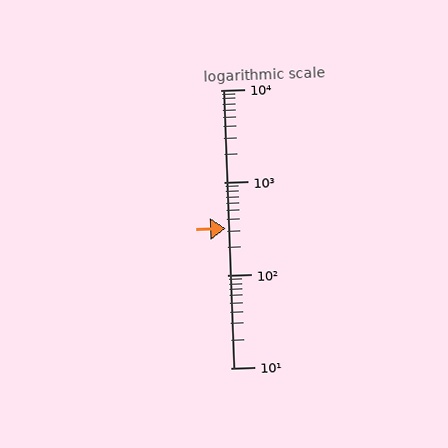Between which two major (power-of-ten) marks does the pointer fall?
The pointer is between 100 and 1000.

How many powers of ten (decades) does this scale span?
The scale spans 3 decades, from 10 to 10000.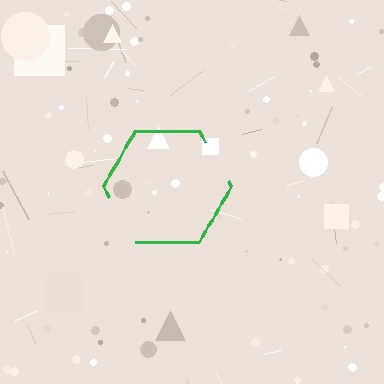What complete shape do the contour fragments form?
The contour fragments form a hexagon.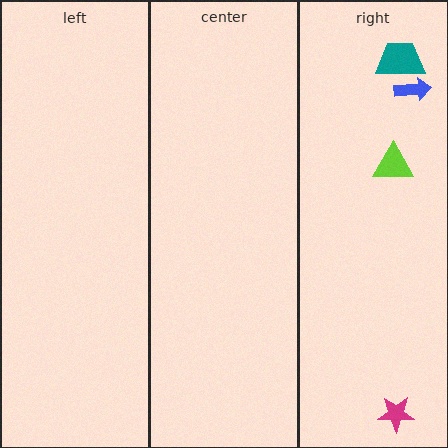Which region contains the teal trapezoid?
The right region.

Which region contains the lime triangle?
The right region.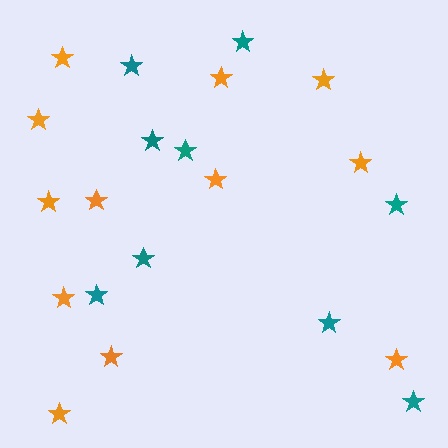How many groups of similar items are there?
There are 2 groups: one group of orange stars (12) and one group of teal stars (9).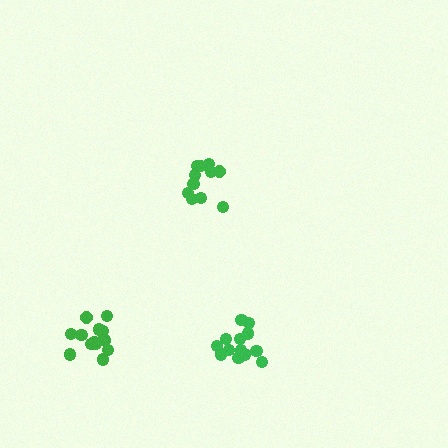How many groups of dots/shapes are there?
There are 3 groups.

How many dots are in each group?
Group 1: 11 dots, Group 2: 14 dots, Group 3: 13 dots (38 total).